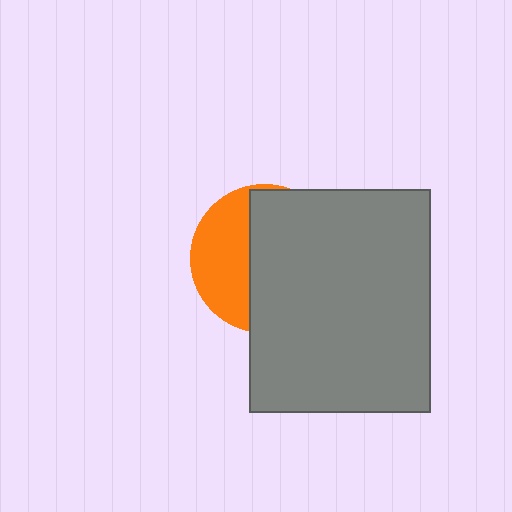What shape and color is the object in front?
The object in front is a gray rectangle.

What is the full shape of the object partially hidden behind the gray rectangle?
The partially hidden object is an orange circle.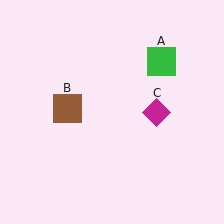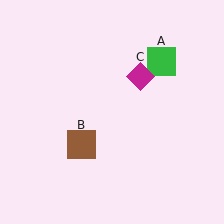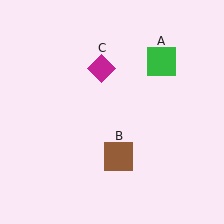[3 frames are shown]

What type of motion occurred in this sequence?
The brown square (object B), magenta diamond (object C) rotated counterclockwise around the center of the scene.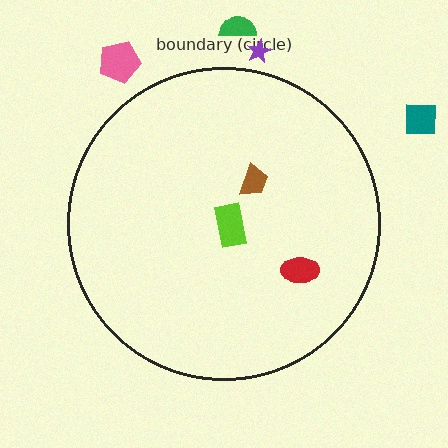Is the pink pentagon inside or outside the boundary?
Outside.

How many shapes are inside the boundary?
3 inside, 4 outside.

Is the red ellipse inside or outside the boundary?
Inside.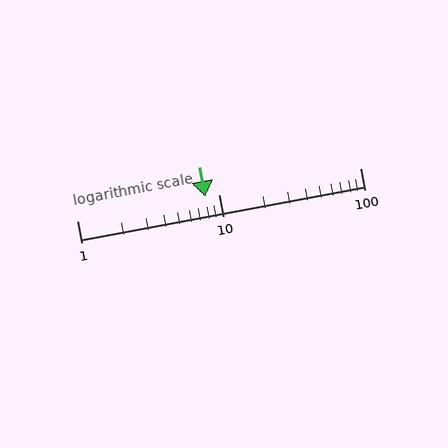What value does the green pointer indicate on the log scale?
The pointer indicates approximately 8.1.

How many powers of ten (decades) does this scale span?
The scale spans 2 decades, from 1 to 100.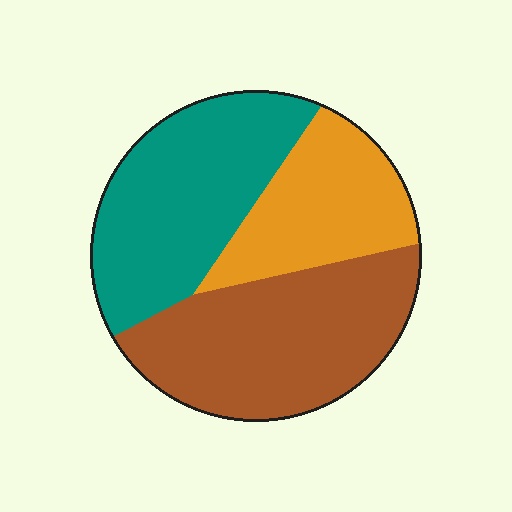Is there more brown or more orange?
Brown.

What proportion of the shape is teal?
Teal covers roughly 35% of the shape.